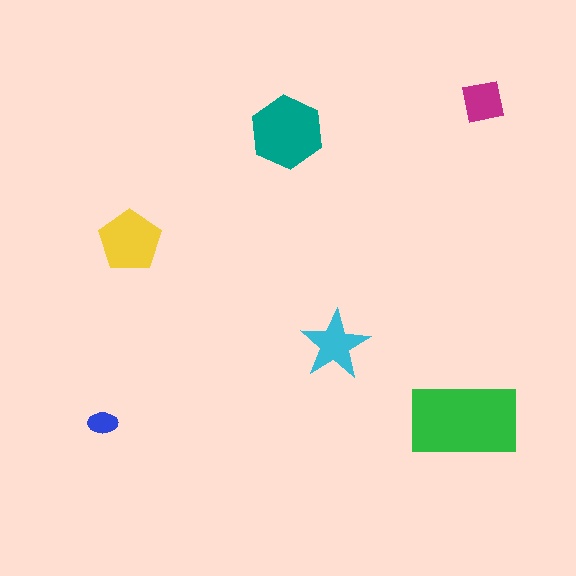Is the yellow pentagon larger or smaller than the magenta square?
Larger.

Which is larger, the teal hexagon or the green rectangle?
The green rectangle.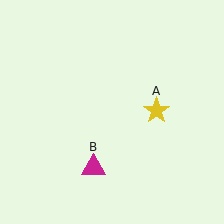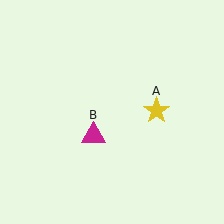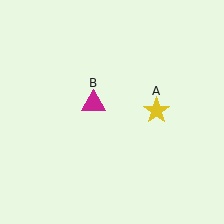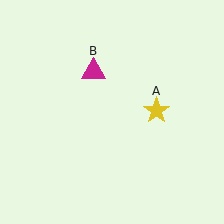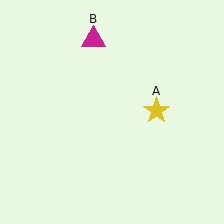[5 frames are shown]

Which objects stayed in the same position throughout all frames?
Yellow star (object A) remained stationary.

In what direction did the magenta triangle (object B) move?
The magenta triangle (object B) moved up.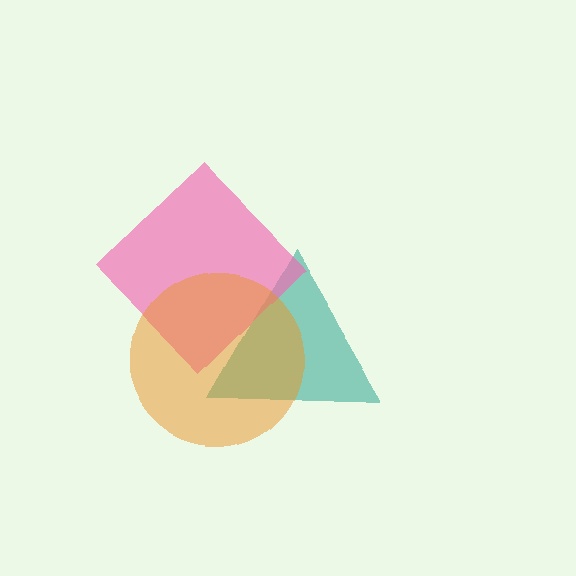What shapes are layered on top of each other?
The layered shapes are: a teal triangle, a pink diamond, an orange circle.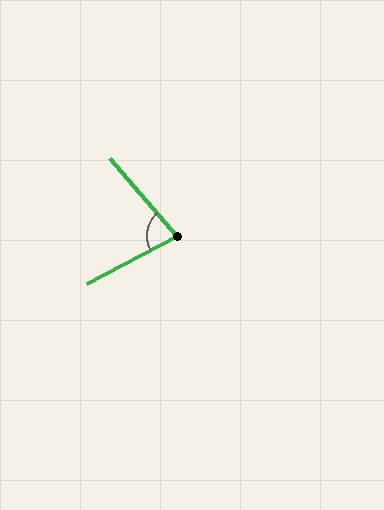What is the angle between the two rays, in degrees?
Approximately 77 degrees.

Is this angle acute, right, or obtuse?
It is acute.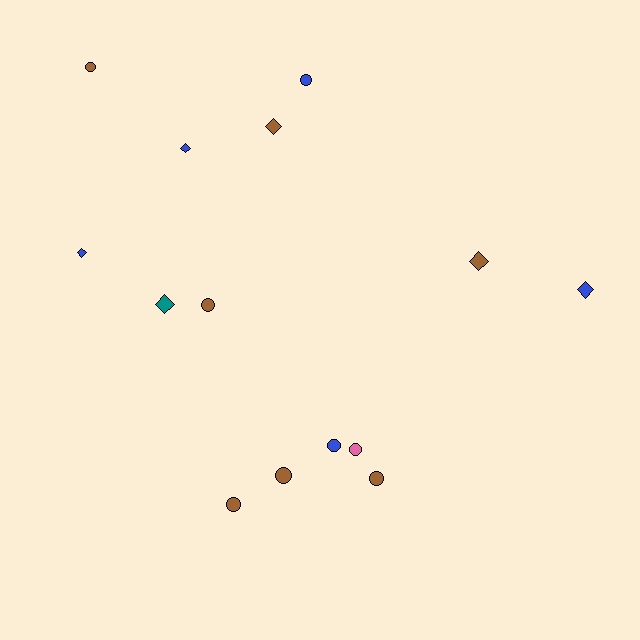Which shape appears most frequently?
Circle, with 8 objects.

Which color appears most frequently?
Brown, with 7 objects.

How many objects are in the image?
There are 14 objects.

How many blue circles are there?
There are 2 blue circles.